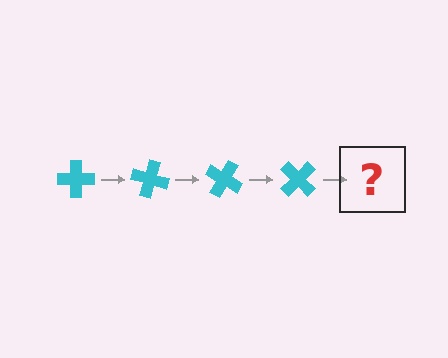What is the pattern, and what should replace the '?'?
The pattern is that the cross rotates 15 degrees each step. The '?' should be a cyan cross rotated 60 degrees.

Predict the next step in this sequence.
The next step is a cyan cross rotated 60 degrees.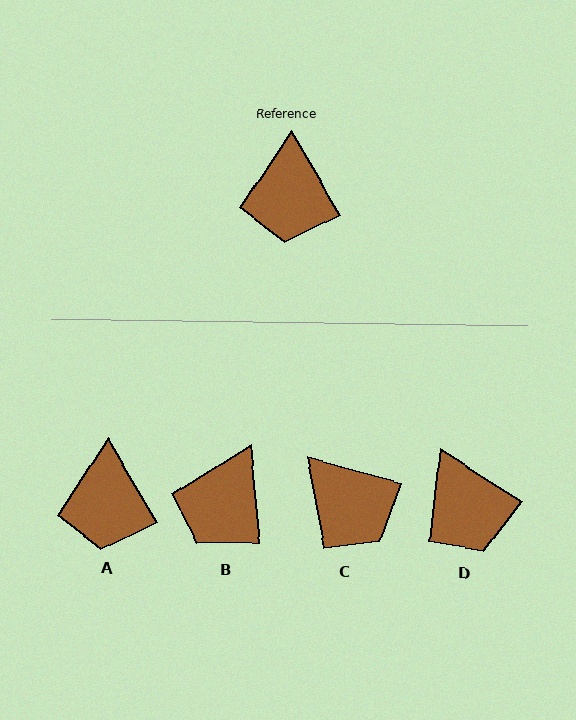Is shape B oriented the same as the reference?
No, it is off by about 25 degrees.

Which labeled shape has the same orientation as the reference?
A.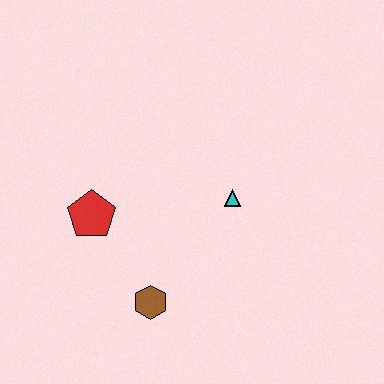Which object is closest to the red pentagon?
The brown hexagon is closest to the red pentagon.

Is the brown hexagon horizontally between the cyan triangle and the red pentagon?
Yes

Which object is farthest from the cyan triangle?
The red pentagon is farthest from the cyan triangle.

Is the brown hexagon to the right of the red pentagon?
Yes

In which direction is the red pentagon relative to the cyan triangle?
The red pentagon is to the left of the cyan triangle.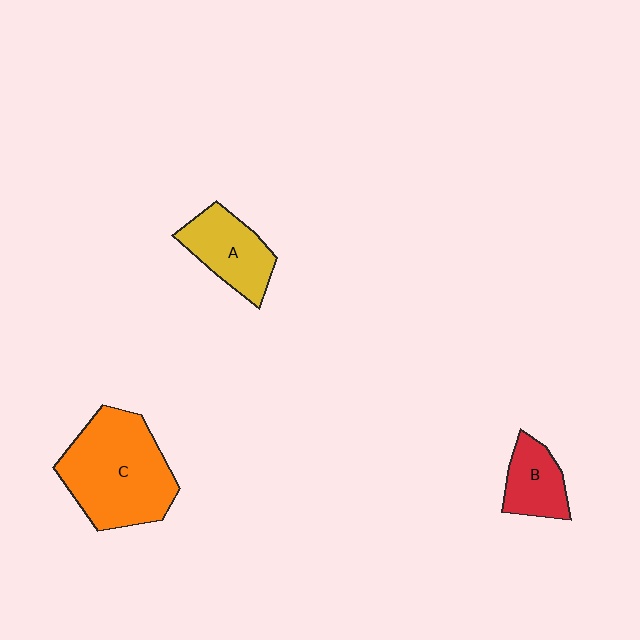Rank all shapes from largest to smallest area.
From largest to smallest: C (orange), A (yellow), B (red).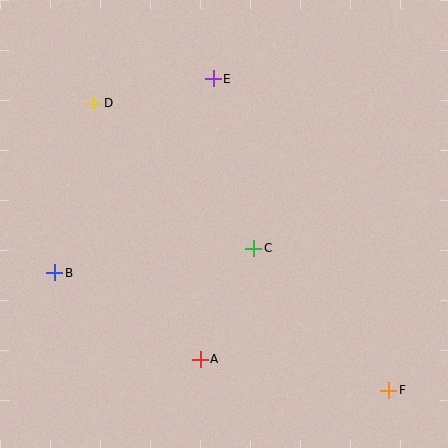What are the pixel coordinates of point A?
Point A is at (200, 359).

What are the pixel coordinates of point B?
Point B is at (55, 273).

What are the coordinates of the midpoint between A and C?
The midpoint between A and C is at (227, 304).